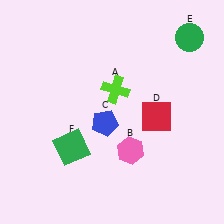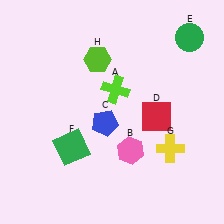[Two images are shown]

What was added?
A yellow cross (G), a lime hexagon (H) were added in Image 2.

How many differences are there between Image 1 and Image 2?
There are 2 differences between the two images.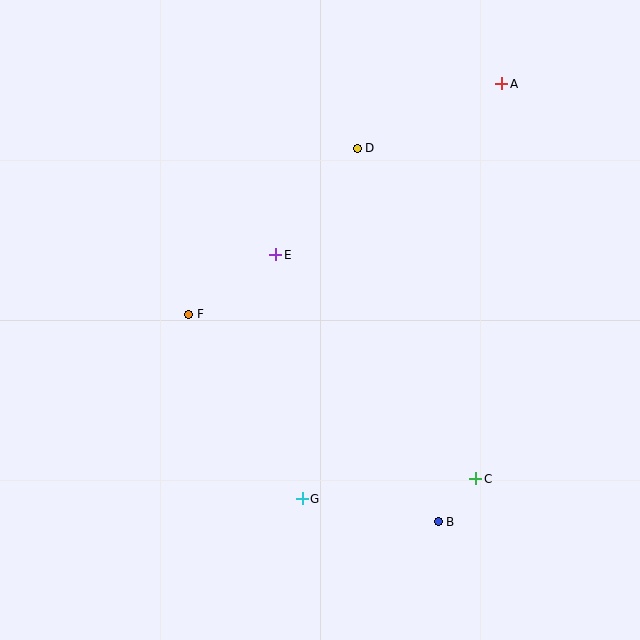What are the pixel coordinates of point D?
Point D is at (357, 148).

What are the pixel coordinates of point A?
Point A is at (502, 84).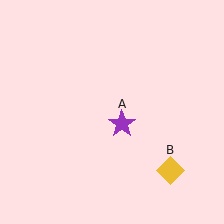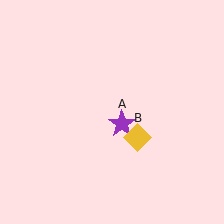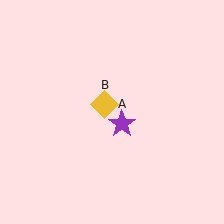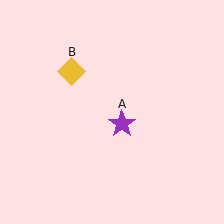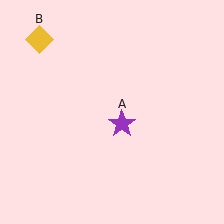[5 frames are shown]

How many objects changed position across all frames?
1 object changed position: yellow diamond (object B).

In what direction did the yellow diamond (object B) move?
The yellow diamond (object B) moved up and to the left.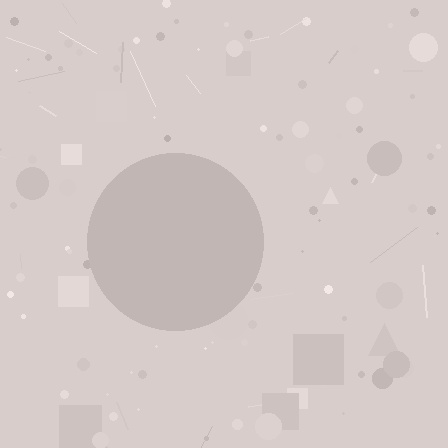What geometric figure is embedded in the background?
A circle is embedded in the background.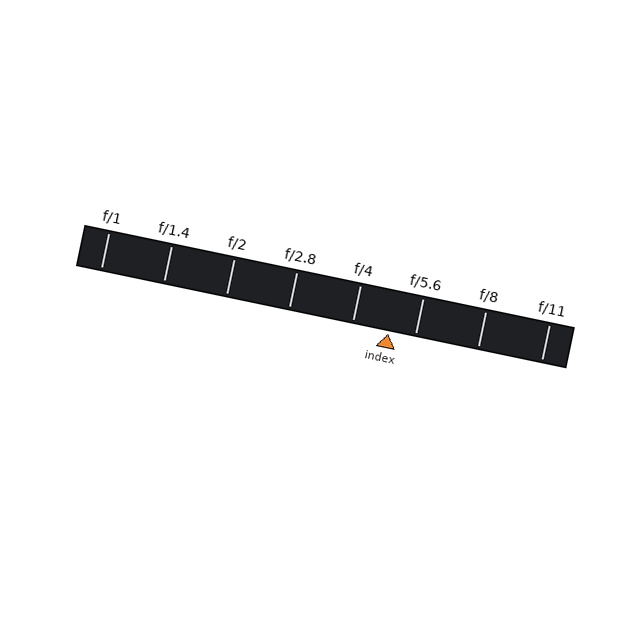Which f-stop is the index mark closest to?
The index mark is closest to f/5.6.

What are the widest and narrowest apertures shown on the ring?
The widest aperture shown is f/1 and the narrowest is f/11.